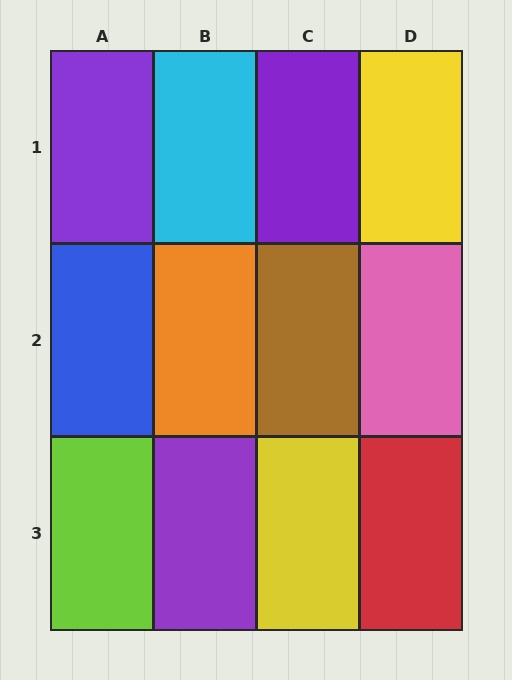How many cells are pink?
1 cell is pink.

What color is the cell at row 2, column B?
Orange.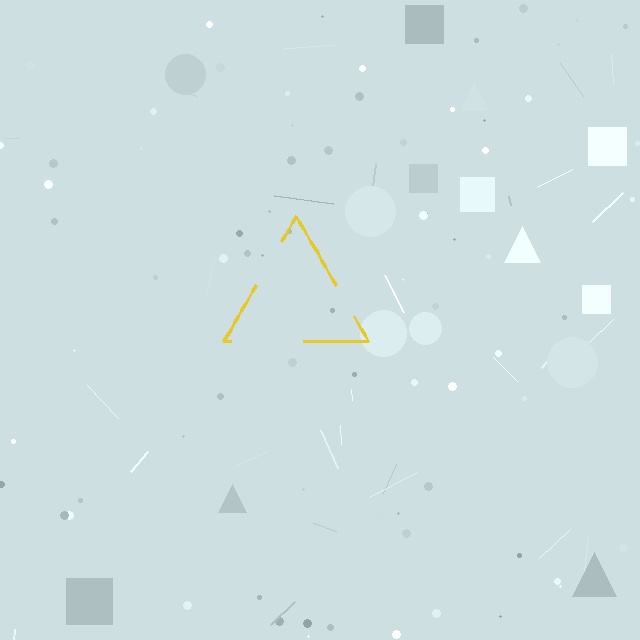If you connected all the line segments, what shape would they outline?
They would outline a triangle.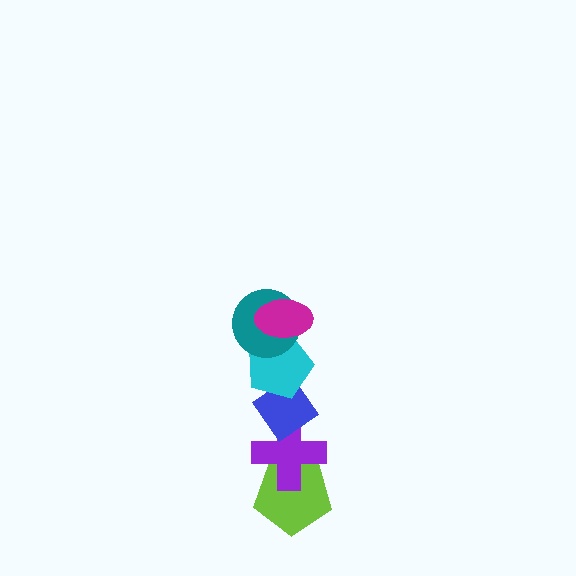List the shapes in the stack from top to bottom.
From top to bottom: the magenta ellipse, the teal circle, the cyan pentagon, the blue diamond, the purple cross, the lime pentagon.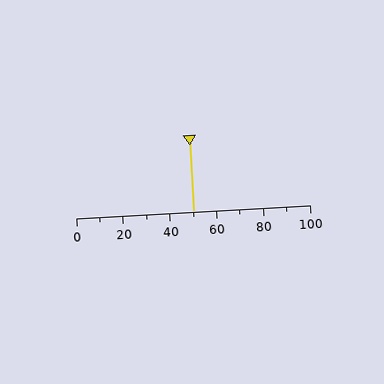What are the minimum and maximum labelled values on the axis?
The axis runs from 0 to 100.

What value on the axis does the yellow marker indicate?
The marker indicates approximately 50.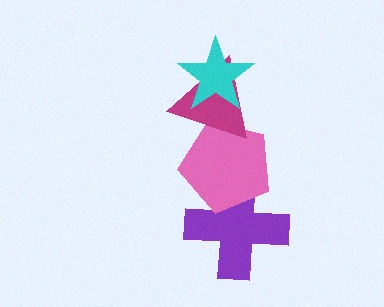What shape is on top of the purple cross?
The pink pentagon is on top of the purple cross.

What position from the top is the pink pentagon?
The pink pentagon is 3rd from the top.